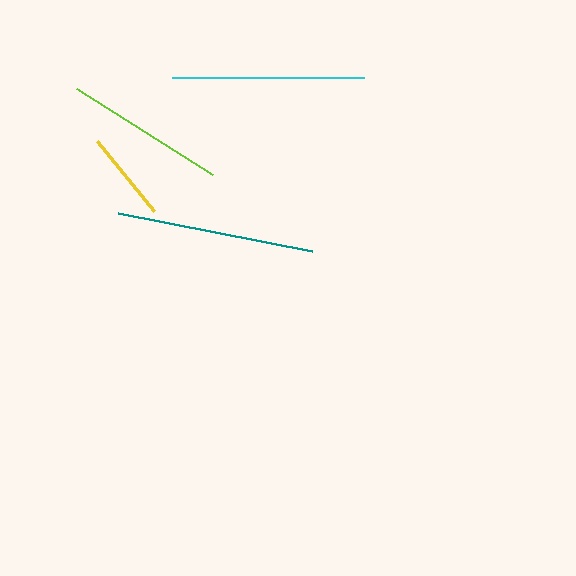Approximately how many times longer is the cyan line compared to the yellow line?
The cyan line is approximately 2.1 times the length of the yellow line.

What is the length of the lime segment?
The lime segment is approximately 161 pixels long.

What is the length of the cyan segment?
The cyan segment is approximately 192 pixels long.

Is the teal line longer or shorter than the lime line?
The teal line is longer than the lime line.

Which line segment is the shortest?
The yellow line is the shortest at approximately 90 pixels.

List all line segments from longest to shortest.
From longest to shortest: teal, cyan, lime, yellow.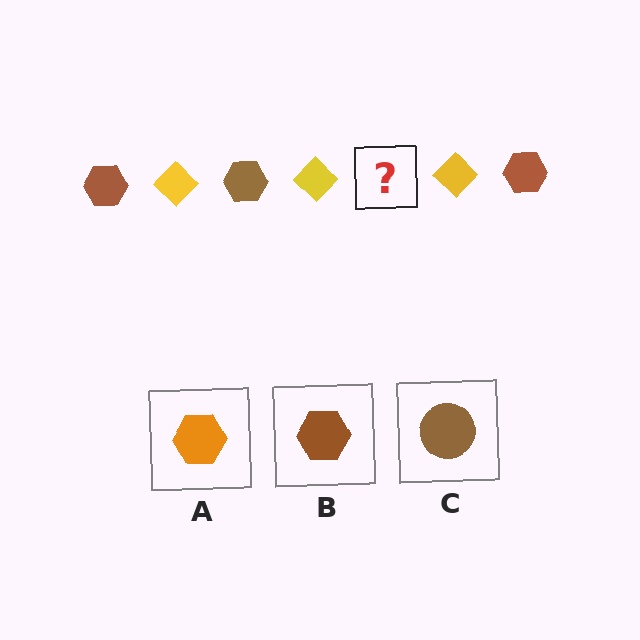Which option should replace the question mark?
Option B.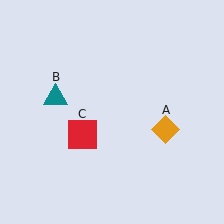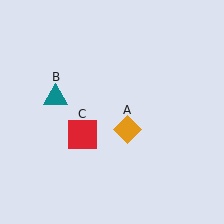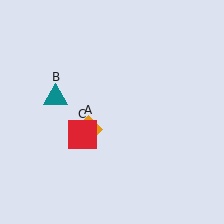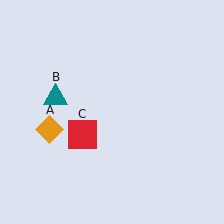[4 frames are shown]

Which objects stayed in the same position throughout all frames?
Teal triangle (object B) and red square (object C) remained stationary.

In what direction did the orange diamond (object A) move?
The orange diamond (object A) moved left.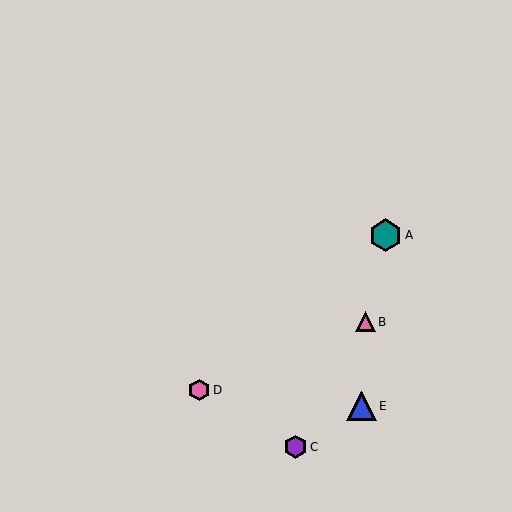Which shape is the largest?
The teal hexagon (labeled A) is the largest.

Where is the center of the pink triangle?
The center of the pink triangle is at (365, 322).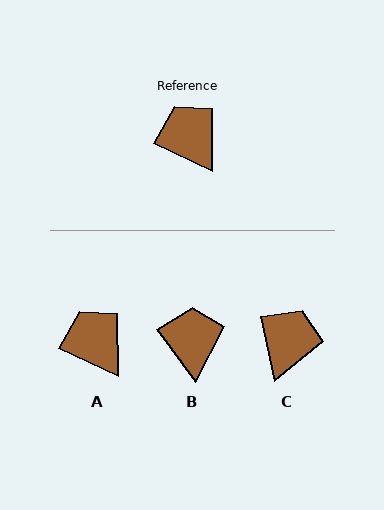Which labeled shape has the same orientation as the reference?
A.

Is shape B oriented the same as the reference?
No, it is off by about 28 degrees.